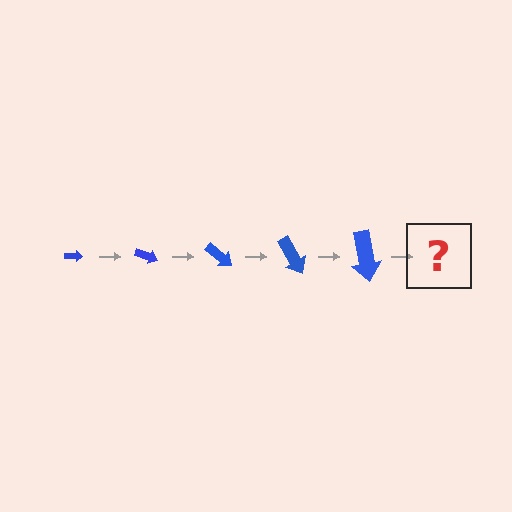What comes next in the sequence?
The next element should be an arrow, larger than the previous one and rotated 100 degrees from the start.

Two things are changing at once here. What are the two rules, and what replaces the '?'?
The two rules are that the arrow grows larger each step and it rotates 20 degrees each step. The '?' should be an arrow, larger than the previous one and rotated 100 degrees from the start.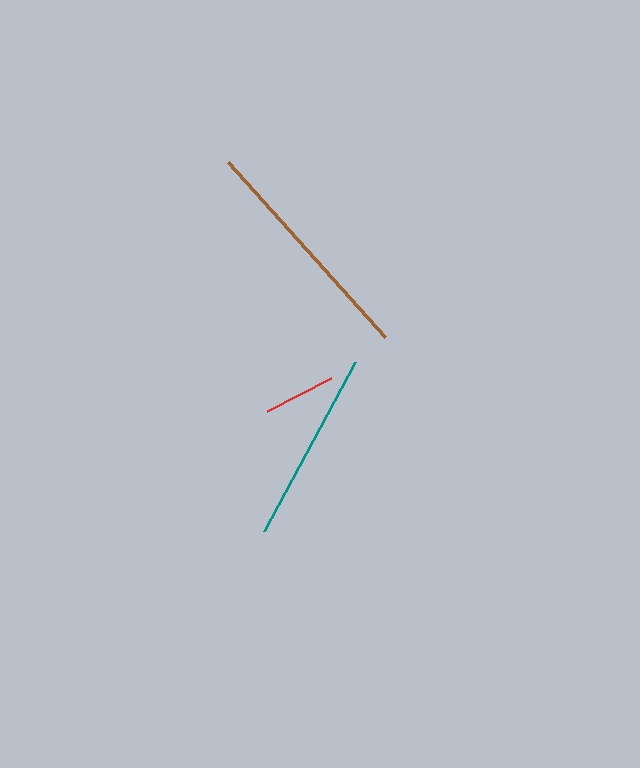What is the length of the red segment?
The red segment is approximately 72 pixels long.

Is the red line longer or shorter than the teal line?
The teal line is longer than the red line.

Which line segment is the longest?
The brown line is the longest at approximately 235 pixels.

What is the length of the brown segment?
The brown segment is approximately 235 pixels long.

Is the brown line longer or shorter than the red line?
The brown line is longer than the red line.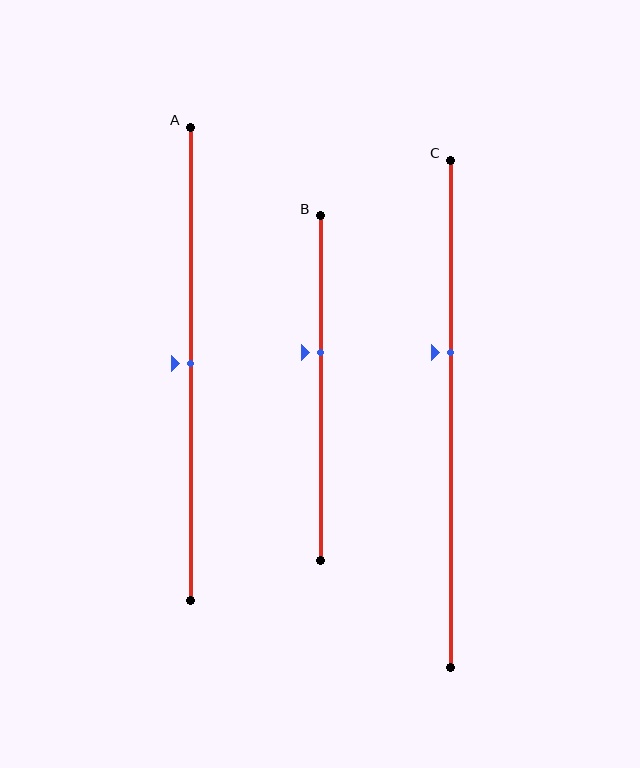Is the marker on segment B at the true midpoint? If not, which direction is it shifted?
No, the marker on segment B is shifted upward by about 10% of the segment length.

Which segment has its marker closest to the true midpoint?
Segment A has its marker closest to the true midpoint.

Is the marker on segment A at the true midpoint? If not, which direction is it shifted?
Yes, the marker on segment A is at the true midpoint.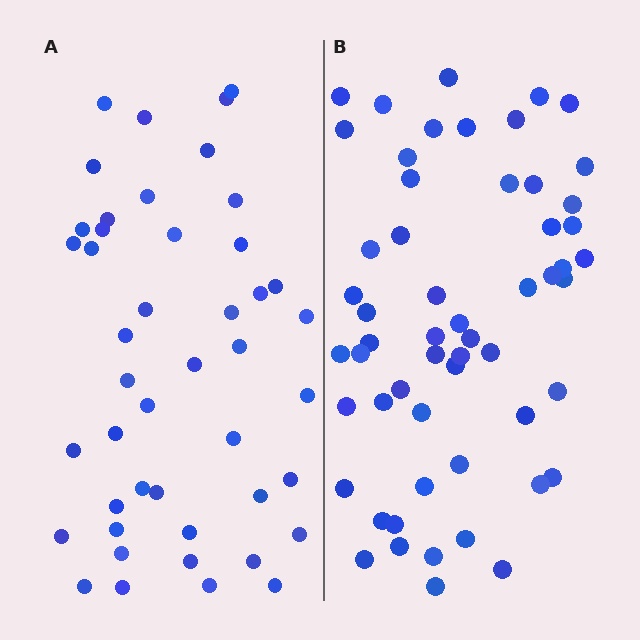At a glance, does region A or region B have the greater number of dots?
Region B (the right region) has more dots.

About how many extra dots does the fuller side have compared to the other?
Region B has roughly 12 or so more dots than region A.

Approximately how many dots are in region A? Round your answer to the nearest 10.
About 40 dots. (The exact count is 45, which rounds to 40.)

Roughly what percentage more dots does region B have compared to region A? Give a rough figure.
About 25% more.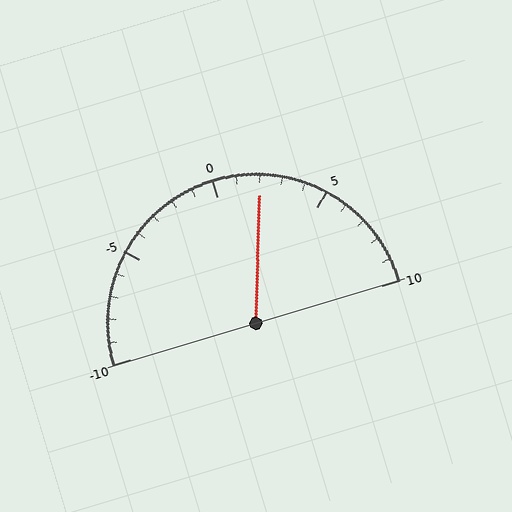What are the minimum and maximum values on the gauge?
The gauge ranges from -10 to 10.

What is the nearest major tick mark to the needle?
The nearest major tick mark is 0.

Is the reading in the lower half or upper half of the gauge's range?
The reading is in the upper half of the range (-10 to 10).